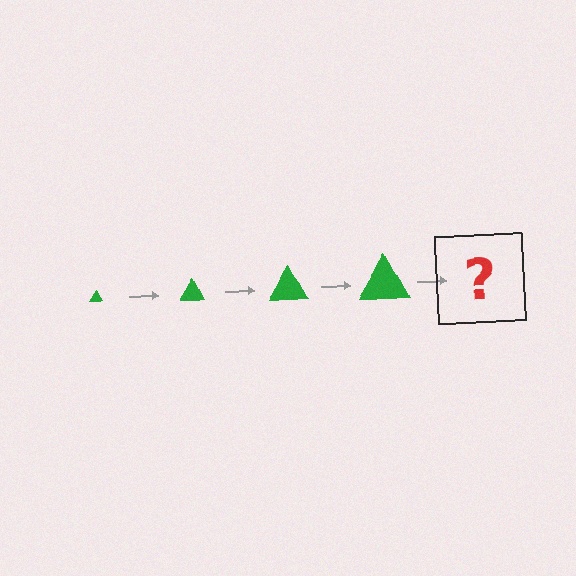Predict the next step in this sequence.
The next step is a green triangle, larger than the previous one.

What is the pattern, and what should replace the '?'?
The pattern is that the triangle gets progressively larger each step. The '?' should be a green triangle, larger than the previous one.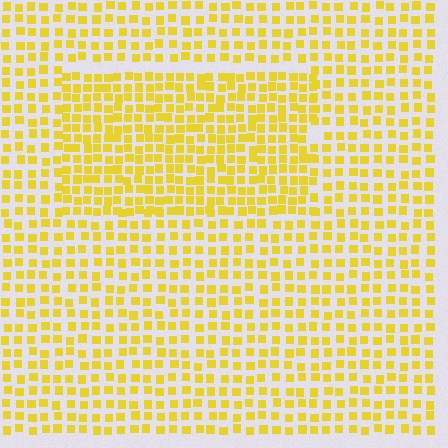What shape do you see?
I see a rectangle.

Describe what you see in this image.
The image contains small yellow elements arranged at two different densities. A rectangle-shaped region is visible where the elements are more densely packed than the surrounding area.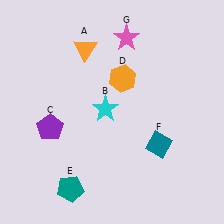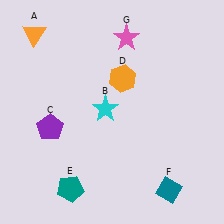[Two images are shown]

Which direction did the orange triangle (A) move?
The orange triangle (A) moved left.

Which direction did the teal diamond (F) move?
The teal diamond (F) moved down.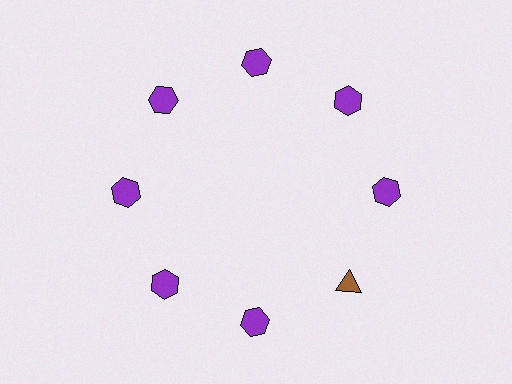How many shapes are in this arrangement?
There are 8 shapes arranged in a ring pattern.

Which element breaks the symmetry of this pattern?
The brown triangle at roughly the 4 o'clock position breaks the symmetry. All other shapes are purple hexagons.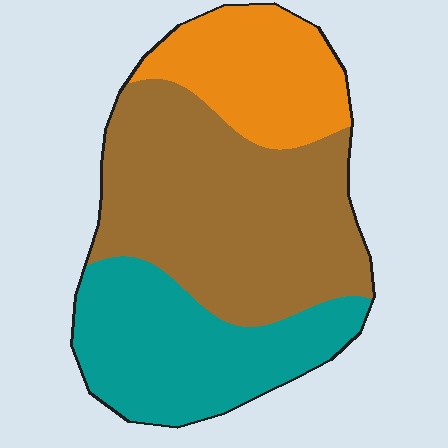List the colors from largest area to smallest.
From largest to smallest: brown, teal, orange.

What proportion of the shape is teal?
Teal takes up about one third (1/3) of the shape.